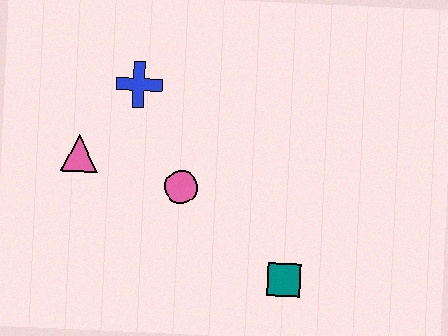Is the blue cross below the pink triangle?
No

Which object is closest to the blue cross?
The pink triangle is closest to the blue cross.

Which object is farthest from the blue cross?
The teal square is farthest from the blue cross.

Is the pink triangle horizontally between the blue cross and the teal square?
No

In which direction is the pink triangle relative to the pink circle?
The pink triangle is to the left of the pink circle.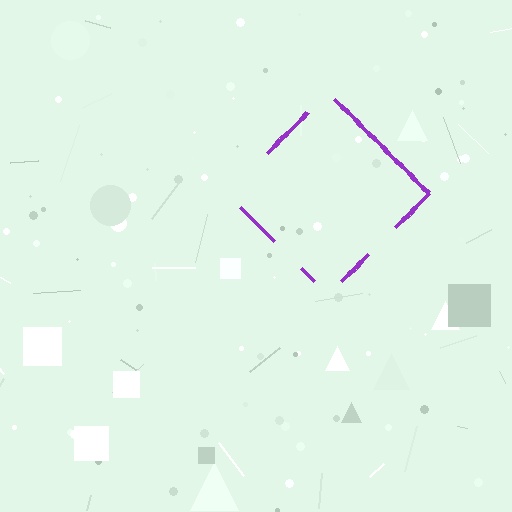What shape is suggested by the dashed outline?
The dashed outline suggests a diamond.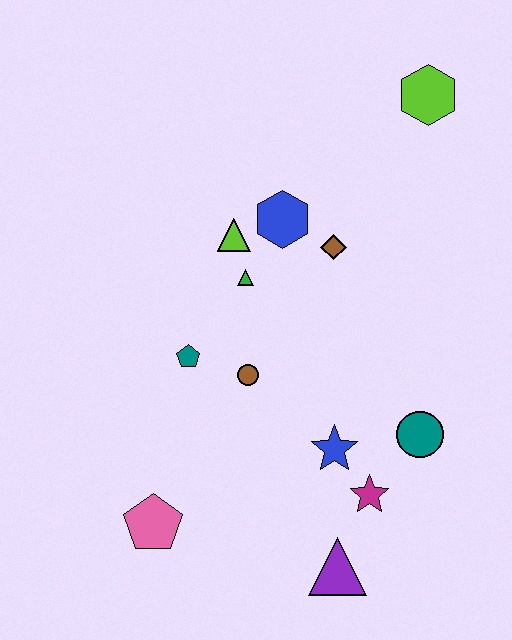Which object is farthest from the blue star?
The lime hexagon is farthest from the blue star.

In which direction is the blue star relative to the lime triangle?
The blue star is below the lime triangle.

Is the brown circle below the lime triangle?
Yes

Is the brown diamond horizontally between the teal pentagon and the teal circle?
Yes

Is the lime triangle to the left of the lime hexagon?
Yes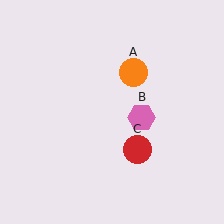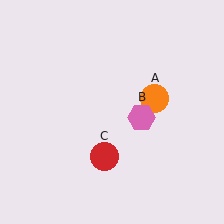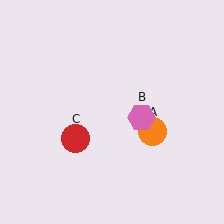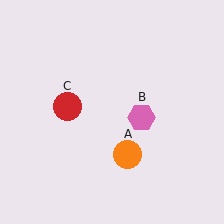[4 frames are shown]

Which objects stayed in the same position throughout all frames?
Pink hexagon (object B) remained stationary.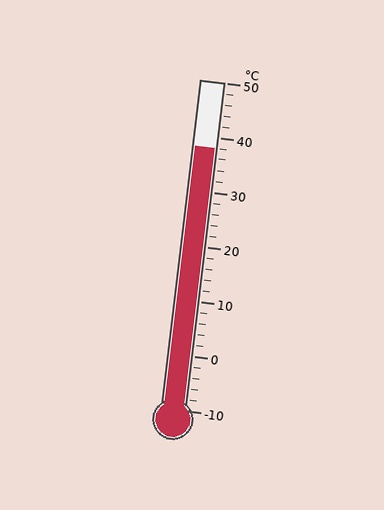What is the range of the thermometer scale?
The thermometer scale ranges from -10°C to 50°C.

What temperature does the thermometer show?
The thermometer shows approximately 38°C.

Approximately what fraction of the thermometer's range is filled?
The thermometer is filled to approximately 80% of its range.